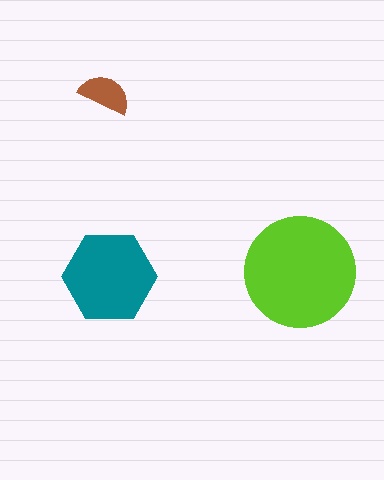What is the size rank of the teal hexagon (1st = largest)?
2nd.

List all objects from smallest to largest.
The brown semicircle, the teal hexagon, the lime circle.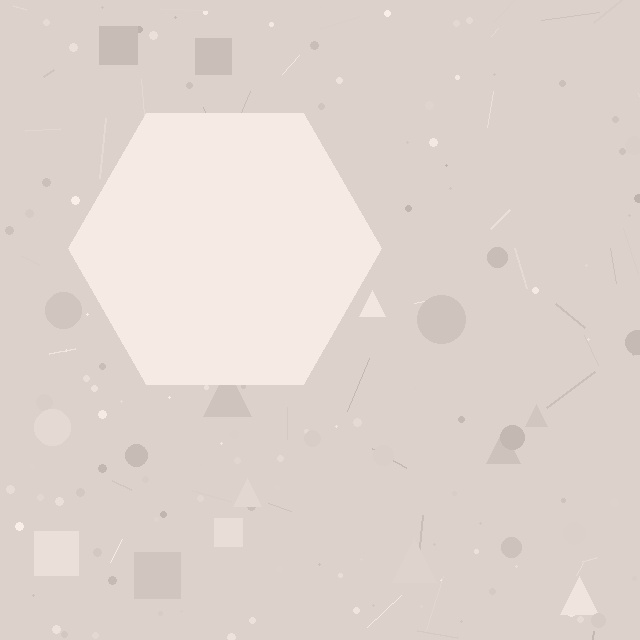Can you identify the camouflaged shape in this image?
The camouflaged shape is a hexagon.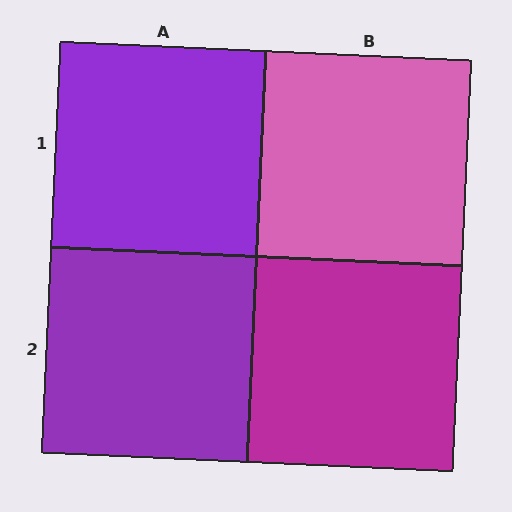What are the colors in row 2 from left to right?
Purple, magenta.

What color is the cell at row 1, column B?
Pink.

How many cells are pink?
1 cell is pink.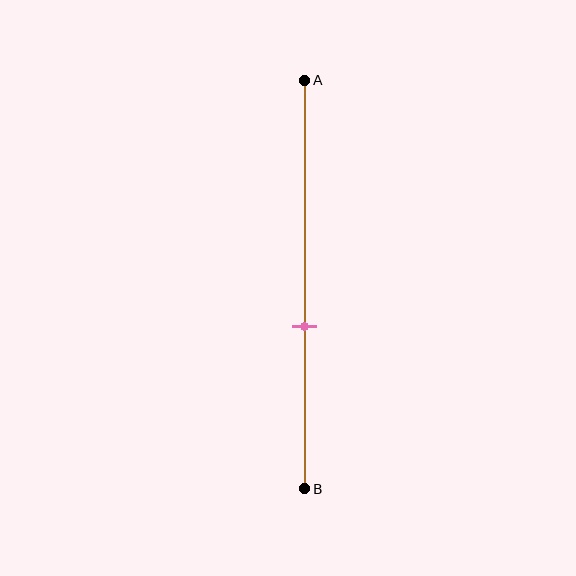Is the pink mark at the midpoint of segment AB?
No, the mark is at about 60% from A, not at the 50% midpoint.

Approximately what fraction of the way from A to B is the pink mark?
The pink mark is approximately 60% of the way from A to B.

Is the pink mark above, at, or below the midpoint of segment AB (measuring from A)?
The pink mark is below the midpoint of segment AB.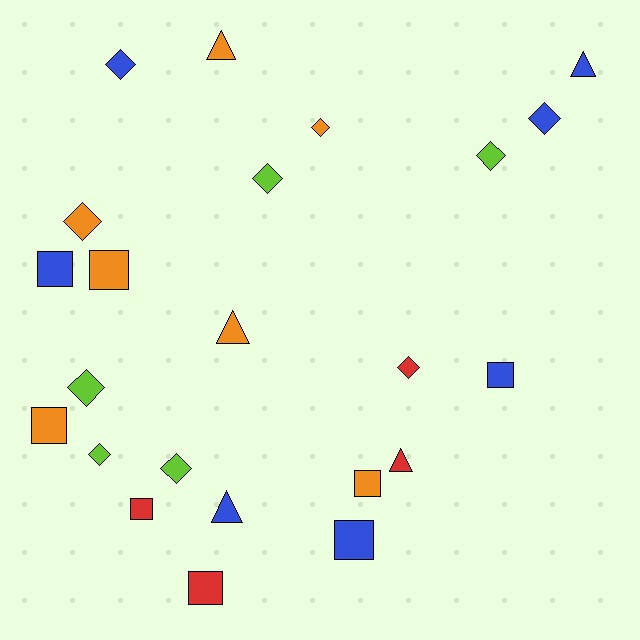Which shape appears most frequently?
Diamond, with 10 objects.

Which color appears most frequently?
Blue, with 7 objects.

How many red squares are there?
There are 2 red squares.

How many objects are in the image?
There are 23 objects.